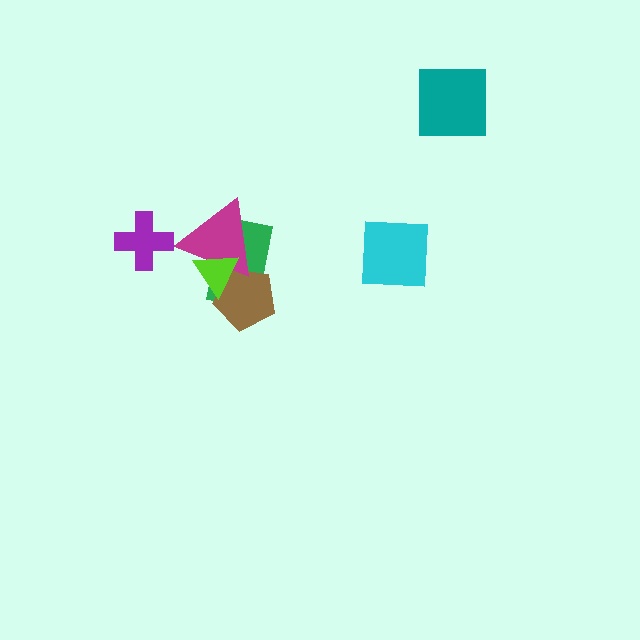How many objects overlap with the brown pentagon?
3 objects overlap with the brown pentagon.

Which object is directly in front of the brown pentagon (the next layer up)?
The magenta triangle is directly in front of the brown pentagon.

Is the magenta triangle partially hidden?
Yes, it is partially covered by another shape.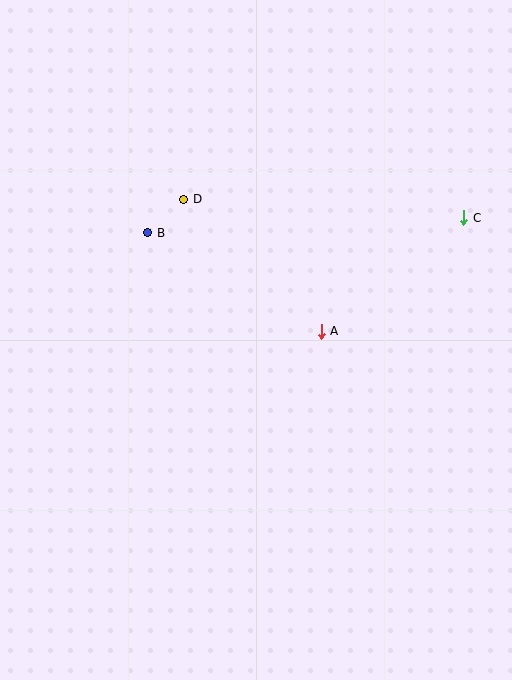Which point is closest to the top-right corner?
Point C is closest to the top-right corner.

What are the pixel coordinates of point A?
Point A is at (321, 331).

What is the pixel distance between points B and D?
The distance between B and D is 49 pixels.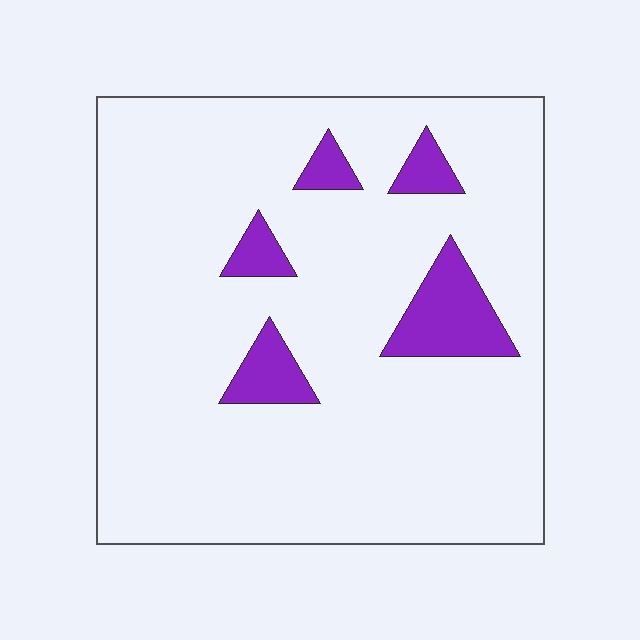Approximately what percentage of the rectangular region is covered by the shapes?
Approximately 10%.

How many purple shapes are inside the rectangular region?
5.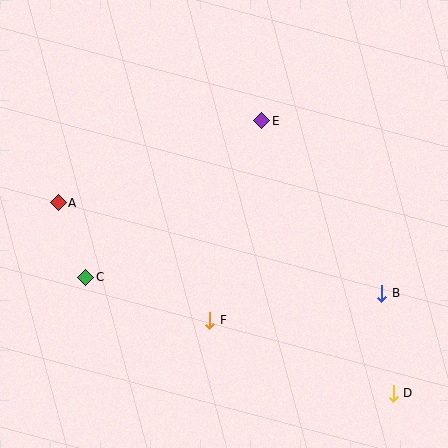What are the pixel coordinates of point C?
Point C is at (86, 277).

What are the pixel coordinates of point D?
Point D is at (393, 393).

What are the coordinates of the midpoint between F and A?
The midpoint between F and A is at (134, 262).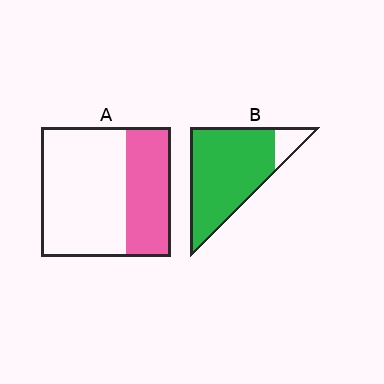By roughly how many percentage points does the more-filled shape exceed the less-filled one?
By roughly 55 percentage points (B over A).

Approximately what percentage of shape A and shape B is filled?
A is approximately 35% and B is approximately 90%.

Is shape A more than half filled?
No.